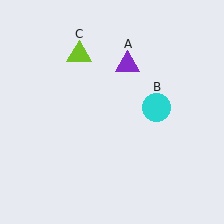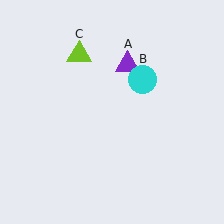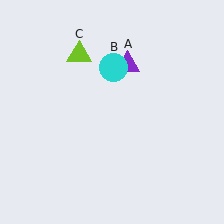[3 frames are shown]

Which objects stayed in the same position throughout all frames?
Purple triangle (object A) and lime triangle (object C) remained stationary.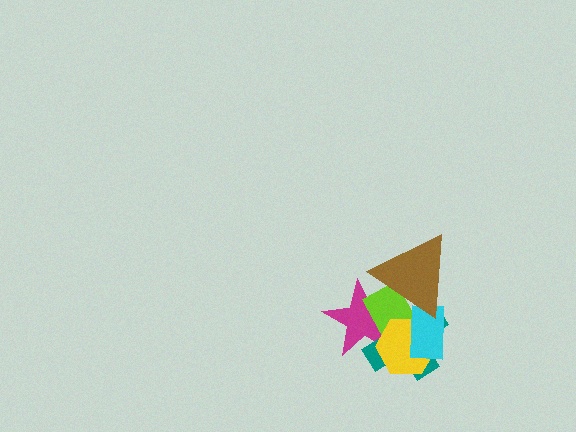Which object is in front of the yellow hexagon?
The cyan rectangle is in front of the yellow hexagon.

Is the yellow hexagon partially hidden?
Yes, it is partially covered by another shape.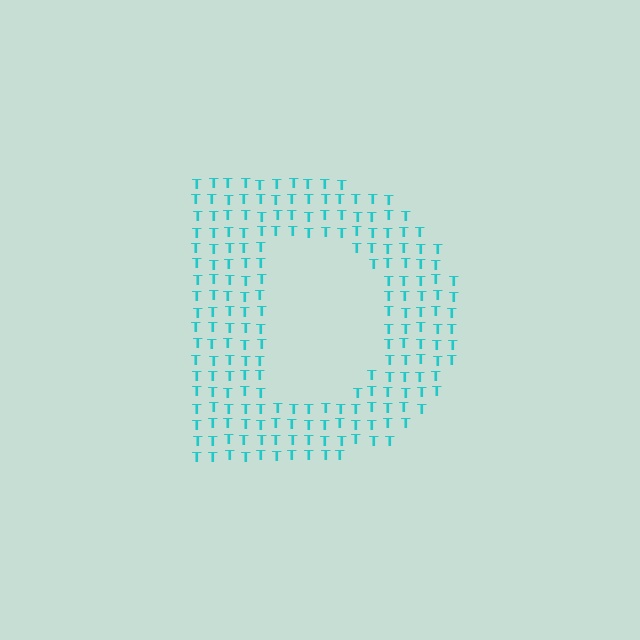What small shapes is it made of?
It is made of small letter T's.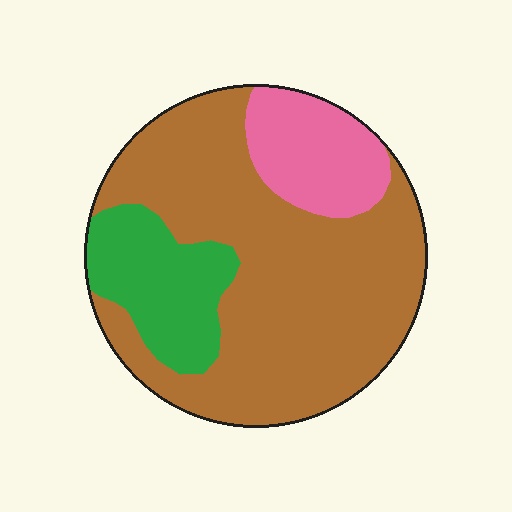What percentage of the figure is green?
Green covers around 20% of the figure.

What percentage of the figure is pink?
Pink takes up less than a quarter of the figure.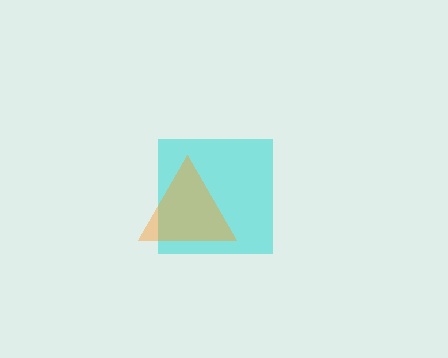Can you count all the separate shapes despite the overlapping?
Yes, there are 2 separate shapes.